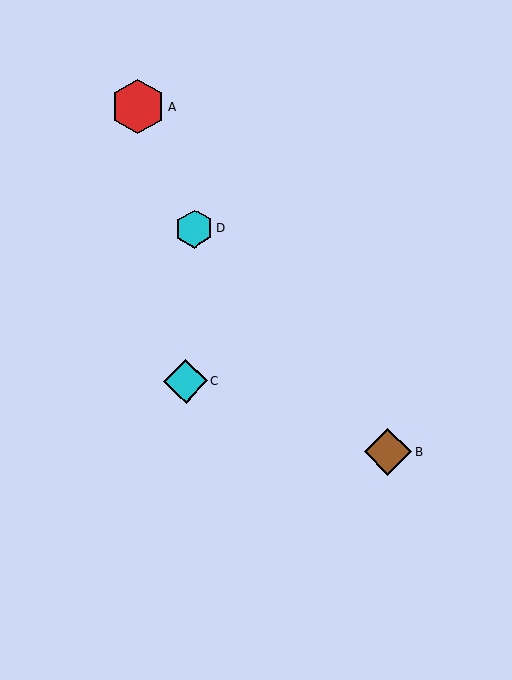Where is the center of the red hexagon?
The center of the red hexagon is at (138, 107).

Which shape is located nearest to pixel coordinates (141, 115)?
The red hexagon (labeled A) at (138, 107) is nearest to that location.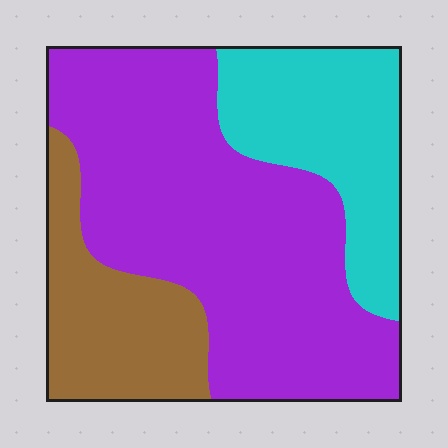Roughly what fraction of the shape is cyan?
Cyan covers about 25% of the shape.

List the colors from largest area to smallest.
From largest to smallest: purple, cyan, brown.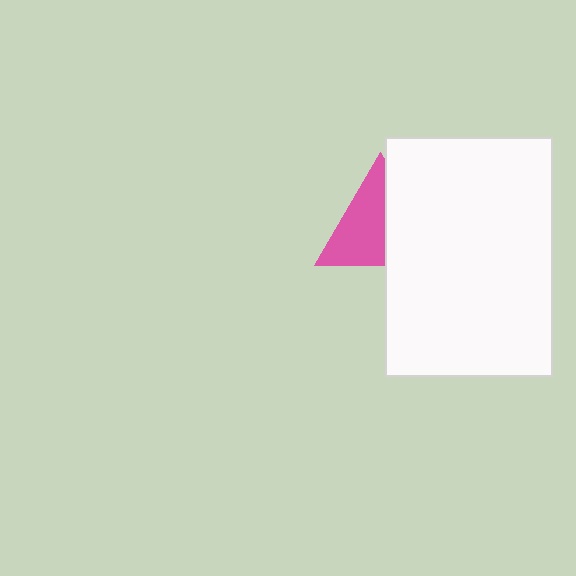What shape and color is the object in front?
The object in front is a white rectangle.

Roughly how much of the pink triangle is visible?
About half of it is visible (roughly 57%).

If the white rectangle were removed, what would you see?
You would see the complete pink triangle.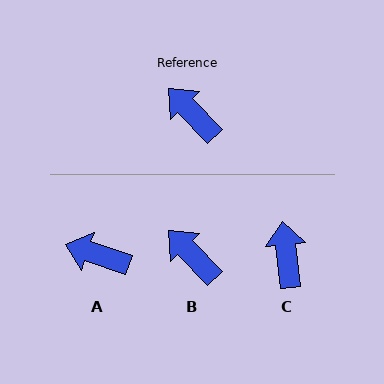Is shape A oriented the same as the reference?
No, it is off by about 28 degrees.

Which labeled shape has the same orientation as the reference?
B.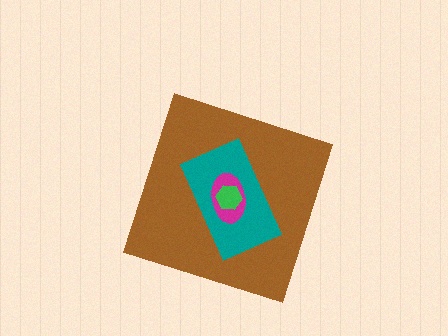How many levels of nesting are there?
4.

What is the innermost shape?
The green hexagon.